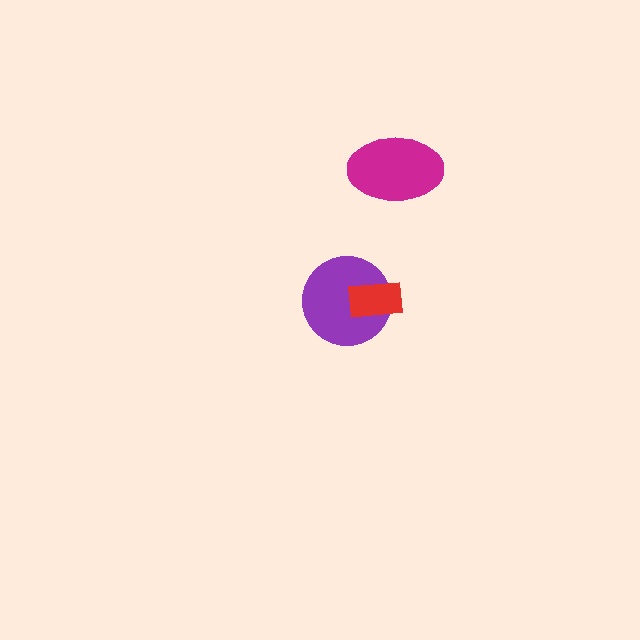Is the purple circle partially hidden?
Yes, it is partially covered by another shape.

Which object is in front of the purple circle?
The red rectangle is in front of the purple circle.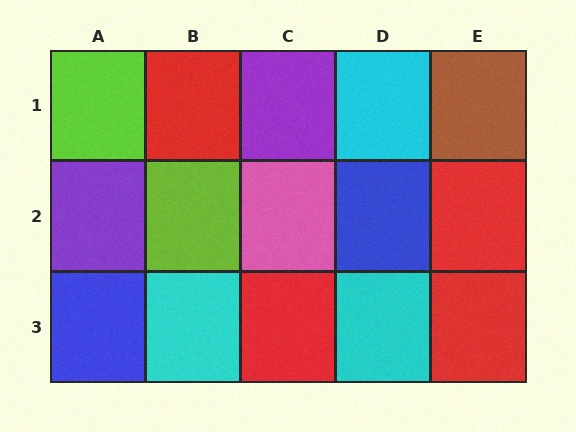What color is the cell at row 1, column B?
Red.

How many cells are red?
4 cells are red.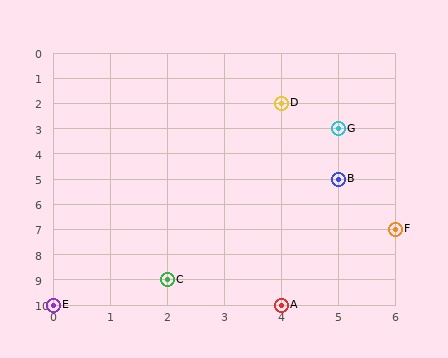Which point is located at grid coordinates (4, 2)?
Point D is at (4, 2).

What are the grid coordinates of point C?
Point C is at grid coordinates (2, 9).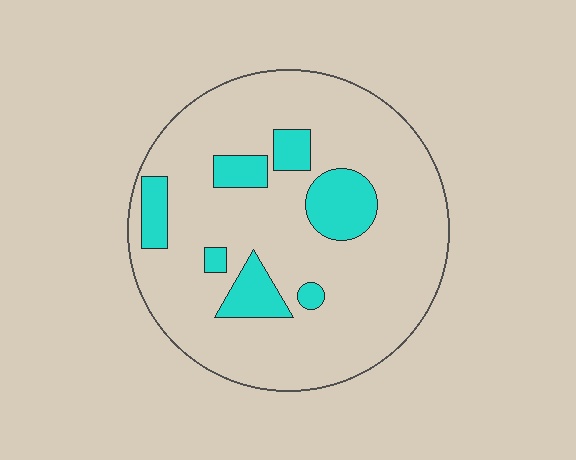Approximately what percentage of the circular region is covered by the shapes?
Approximately 15%.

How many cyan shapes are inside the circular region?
7.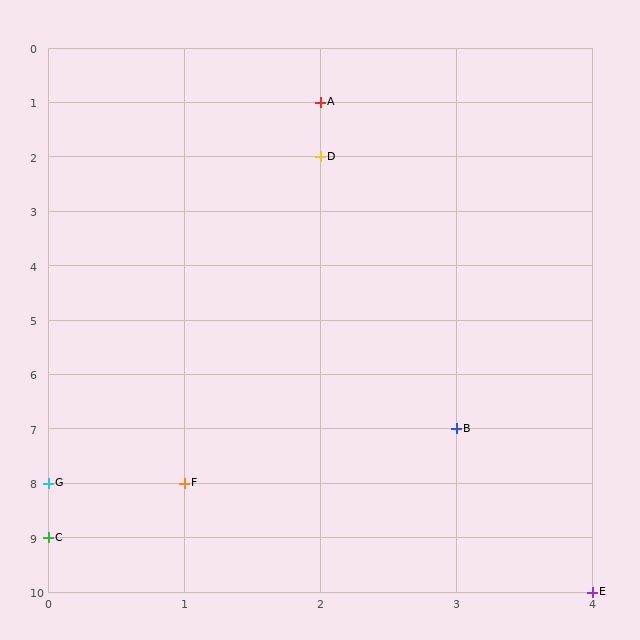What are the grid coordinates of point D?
Point D is at grid coordinates (2, 2).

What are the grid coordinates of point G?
Point G is at grid coordinates (0, 8).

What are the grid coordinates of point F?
Point F is at grid coordinates (1, 8).